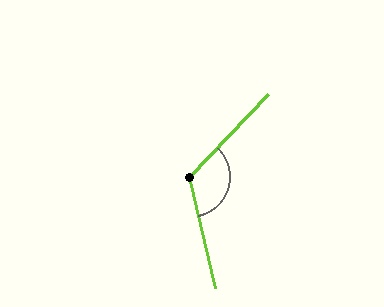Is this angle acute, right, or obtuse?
It is obtuse.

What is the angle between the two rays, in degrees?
Approximately 123 degrees.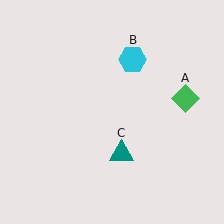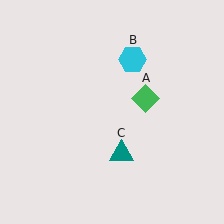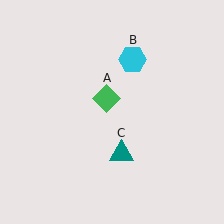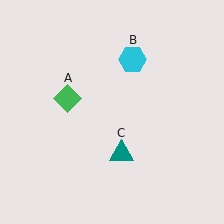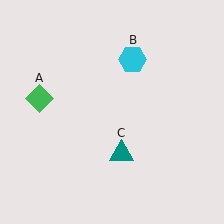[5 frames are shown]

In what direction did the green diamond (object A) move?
The green diamond (object A) moved left.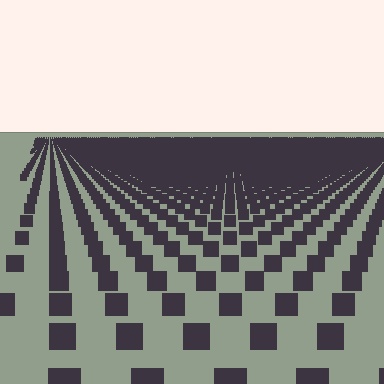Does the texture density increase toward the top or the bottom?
Density increases toward the top.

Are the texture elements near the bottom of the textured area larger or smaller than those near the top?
Larger. Near the bottom, elements are closer to the viewer and appear at a bigger on-screen size.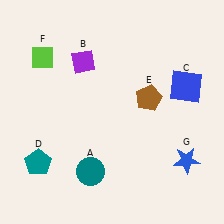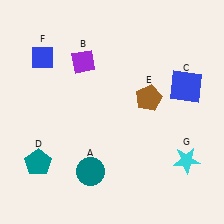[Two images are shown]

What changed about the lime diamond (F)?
In Image 1, F is lime. In Image 2, it changed to blue.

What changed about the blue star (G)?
In Image 1, G is blue. In Image 2, it changed to cyan.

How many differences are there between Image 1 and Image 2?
There are 2 differences between the two images.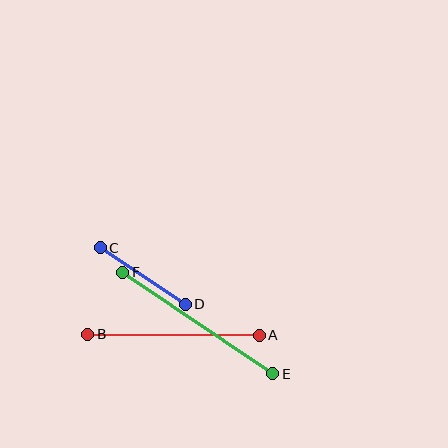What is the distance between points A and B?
The distance is approximately 172 pixels.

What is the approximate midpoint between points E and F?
The midpoint is at approximately (198, 323) pixels.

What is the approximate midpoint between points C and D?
The midpoint is at approximately (143, 276) pixels.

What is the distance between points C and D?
The distance is approximately 102 pixels.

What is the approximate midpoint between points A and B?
The midpoint is at approximately (173, 335) pixels.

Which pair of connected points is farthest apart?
Points E and F are farthest apart.